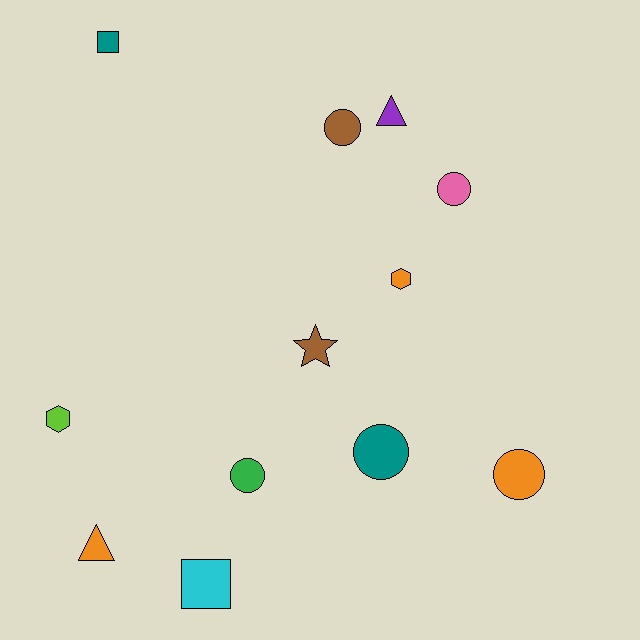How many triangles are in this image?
There are 2 triangles.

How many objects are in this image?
There are 12 objects.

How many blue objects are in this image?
There are no blue objects.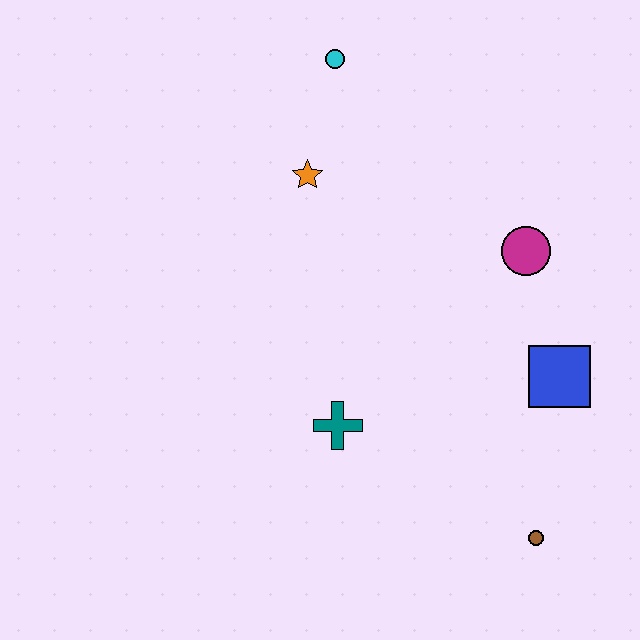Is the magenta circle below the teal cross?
No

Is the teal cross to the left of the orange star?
No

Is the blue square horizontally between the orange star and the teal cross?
No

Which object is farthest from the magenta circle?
The brown circle is farthest from the magenta circle.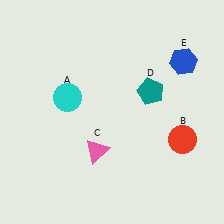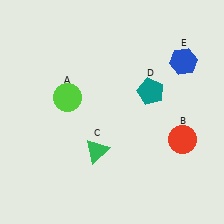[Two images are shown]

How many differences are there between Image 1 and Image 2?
There are 2 differences between the two images.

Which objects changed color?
A changed from cyan to lime. C changed from pink to green.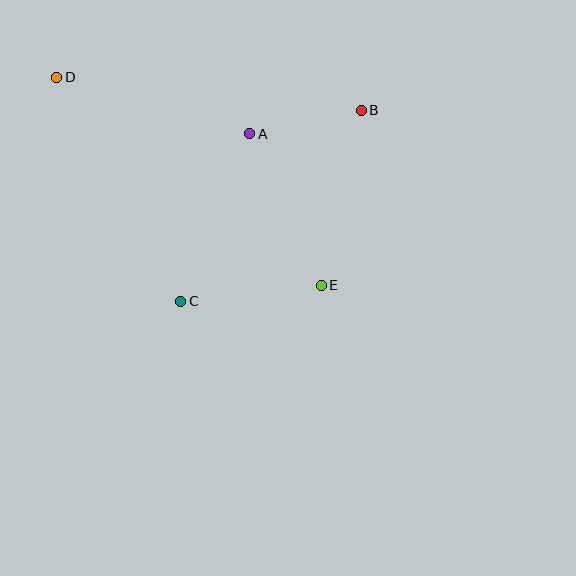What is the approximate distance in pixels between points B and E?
The distance between B and E is approximately 179 pixels.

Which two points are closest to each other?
Points A and B are closest to each other.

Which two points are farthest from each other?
Points D and E are farthest from each other.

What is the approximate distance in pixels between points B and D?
The distance between B and D is approximately 306 pixels.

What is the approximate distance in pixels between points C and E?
The distance between C and E is approximately 141 pixels.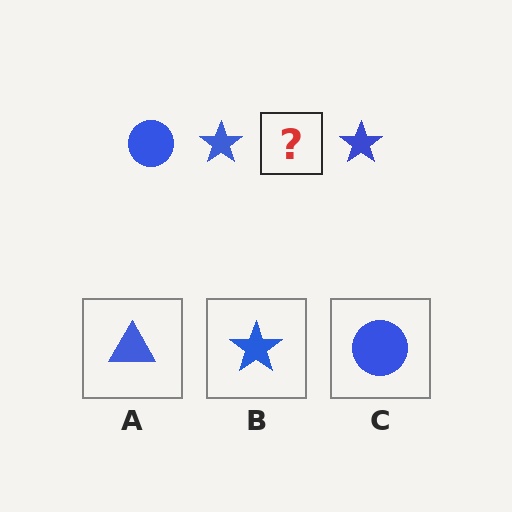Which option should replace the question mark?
Option C.